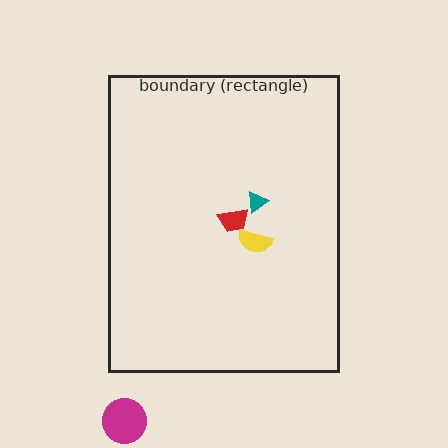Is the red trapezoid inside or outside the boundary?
Inside.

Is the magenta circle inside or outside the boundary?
Outside.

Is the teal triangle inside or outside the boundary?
Inside.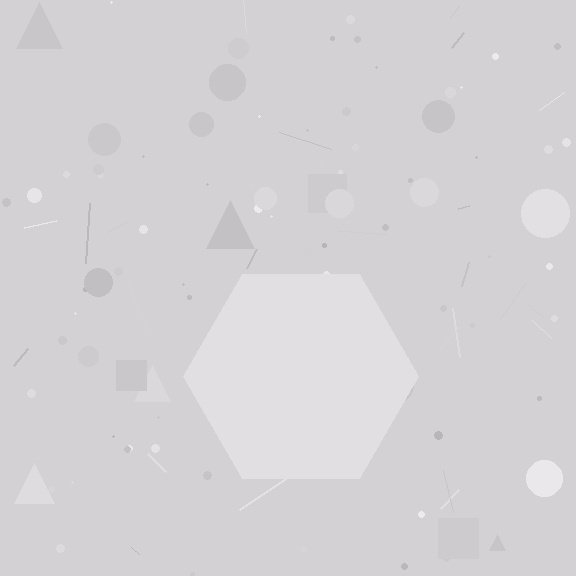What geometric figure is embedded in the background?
A hexagon is embedded in the background.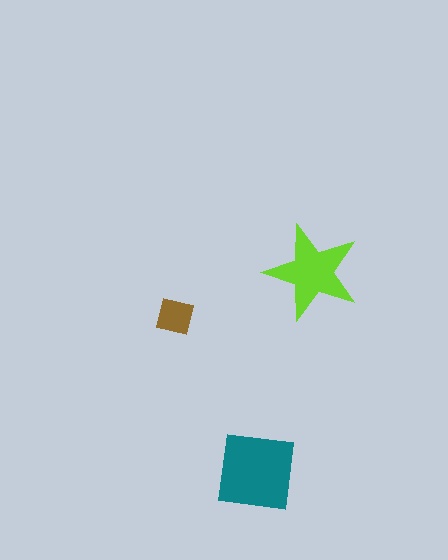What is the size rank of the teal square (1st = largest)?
1st.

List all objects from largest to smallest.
The teal square, the lime star, the brown square.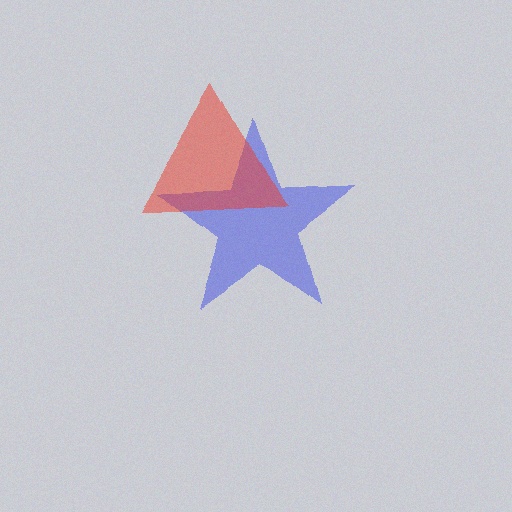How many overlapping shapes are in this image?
There are 2 overlapping shapes in the image.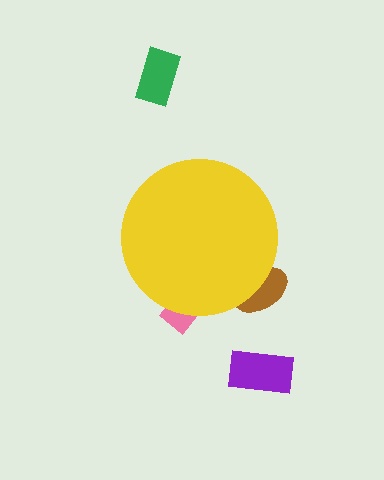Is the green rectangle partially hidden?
No, the green rectangle is fully visible.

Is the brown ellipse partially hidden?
Yes, the brown ellipse is partially hidden behind the yellow circle.